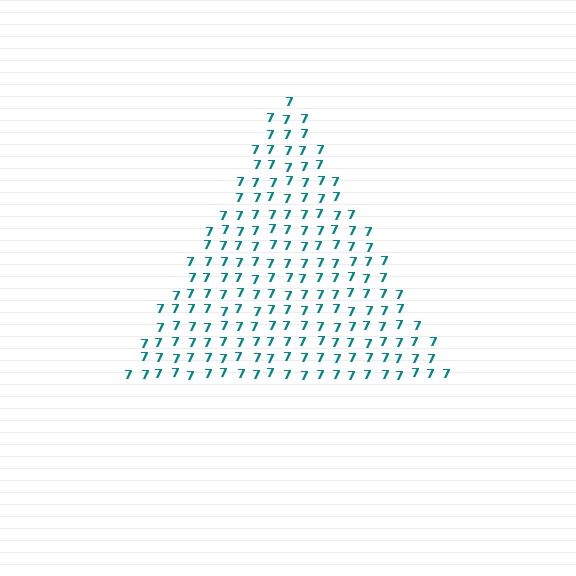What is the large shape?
The large shape is a triangle.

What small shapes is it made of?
It is made of small digit 7's.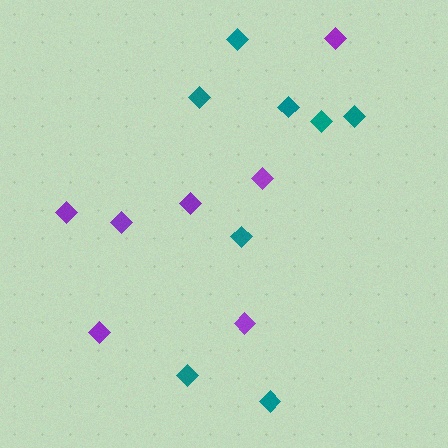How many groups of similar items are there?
There are 2 groups: one group of teal diamonds (8) and one group of purple diamonds (7).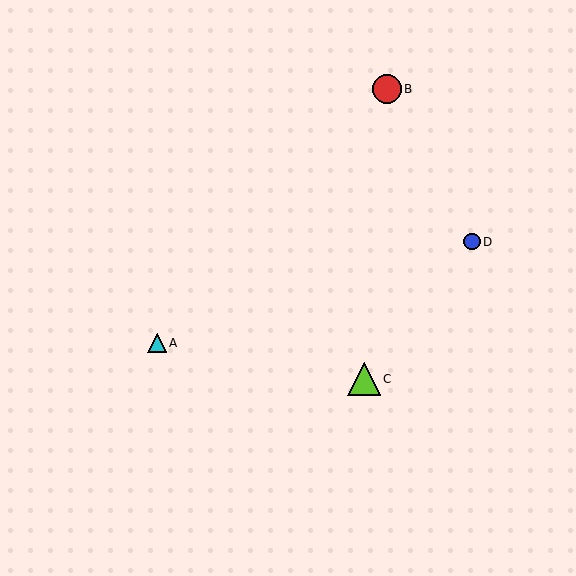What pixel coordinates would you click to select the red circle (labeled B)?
Click at (387, 89) to select the red circle B.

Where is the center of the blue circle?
The center of the blue circle is at (472, 242).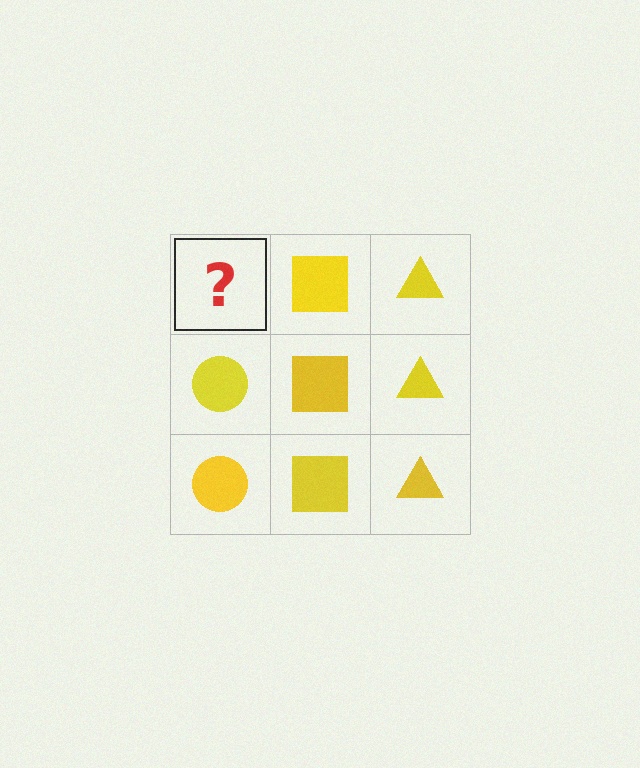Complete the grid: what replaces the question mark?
The question mark should be replaced with a yellow circle.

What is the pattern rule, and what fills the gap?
The rule is that each column has a consistent shape. The gap should be filled with a yellow circle.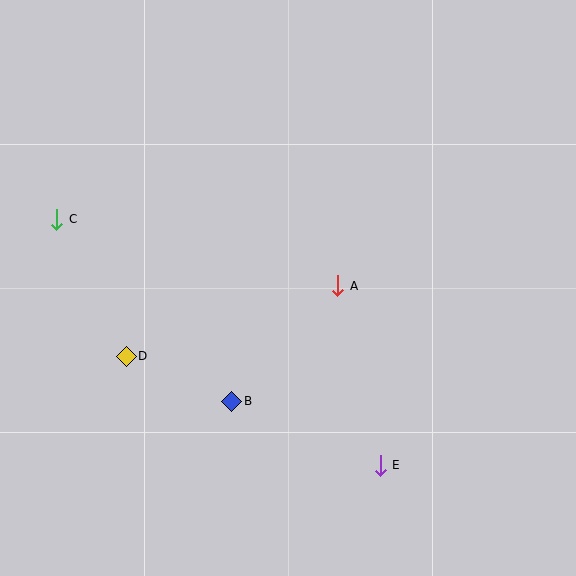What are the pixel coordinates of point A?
Point A is at (338, 286).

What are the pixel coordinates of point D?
Point D is at (126, 356).